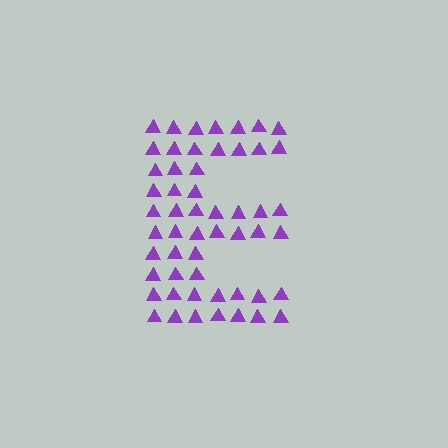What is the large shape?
The large shape is the letter E.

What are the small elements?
The small elements are triangles.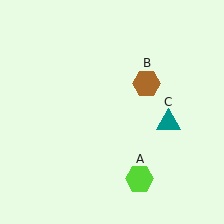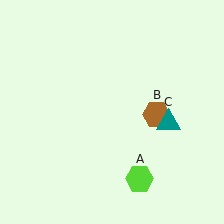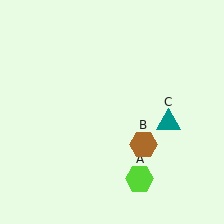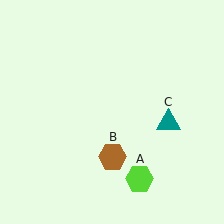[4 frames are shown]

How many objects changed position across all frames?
1 object changed position: brown hexagon (object B).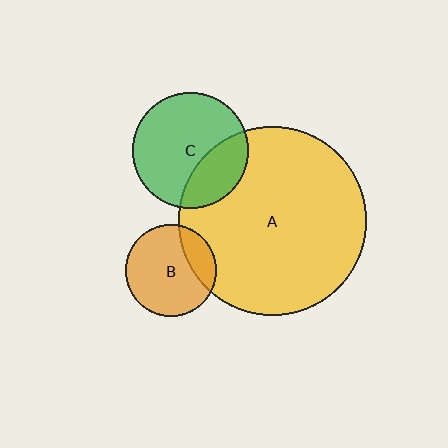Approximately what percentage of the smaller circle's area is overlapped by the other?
Approximately 30%.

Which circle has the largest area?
Circle A (yellow).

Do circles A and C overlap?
Yes.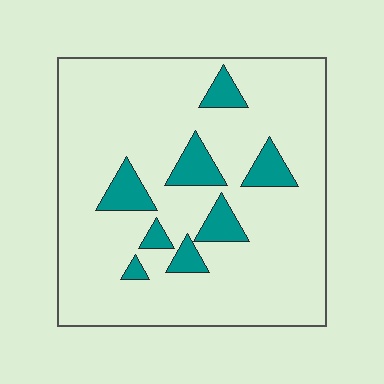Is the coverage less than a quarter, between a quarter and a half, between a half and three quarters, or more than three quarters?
Less than a quarter.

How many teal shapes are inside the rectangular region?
8.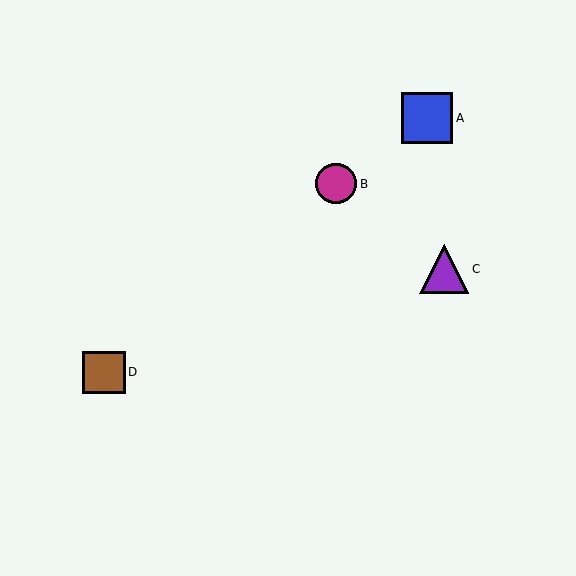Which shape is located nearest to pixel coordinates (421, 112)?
The blue square (labeled A) at (427, 118) is nearest to that location.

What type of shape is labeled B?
Shape B is a magenta circle.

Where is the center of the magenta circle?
The center of the magenta circle is at (336, 184).